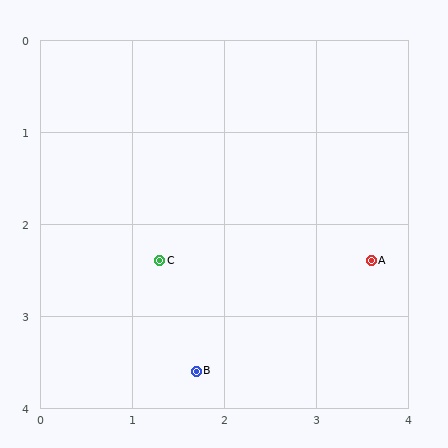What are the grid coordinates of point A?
Point A is at approximately (3.6, 2.4).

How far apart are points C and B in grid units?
Points C and B are about 1.3 grid units apart.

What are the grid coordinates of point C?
Point C is at approximately (1.3, 2.4).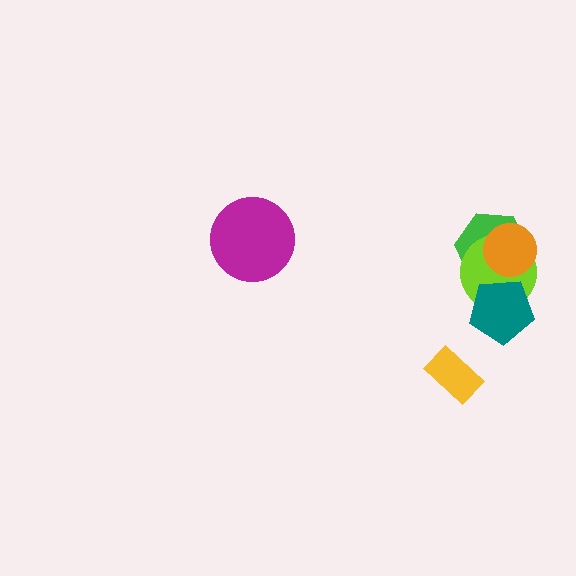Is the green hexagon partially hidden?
Yes, it is partially covered by another shape.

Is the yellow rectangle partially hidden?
No, no other shape covers it.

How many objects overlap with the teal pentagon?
2 objects overlap with the teal pentagon.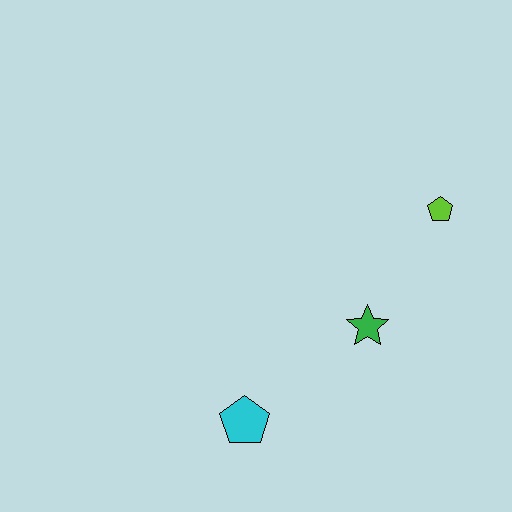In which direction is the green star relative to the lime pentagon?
The green star is below the lime pentagon.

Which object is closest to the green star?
The lime pentagon is closest to the green star.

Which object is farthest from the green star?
The cyan pentagon is farthest from the green star.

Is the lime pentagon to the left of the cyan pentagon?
No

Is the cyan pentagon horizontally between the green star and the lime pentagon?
No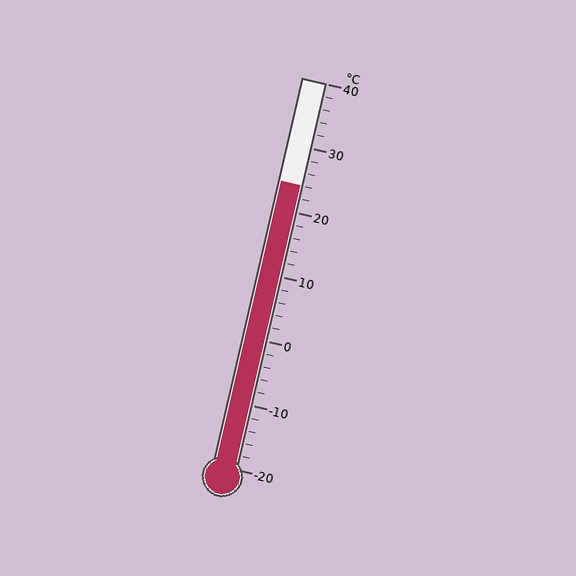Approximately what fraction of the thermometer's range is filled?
The thermometer is filled to approximately 75% of its range.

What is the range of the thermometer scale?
The thermometer scale ranges from -20°C to 40°C.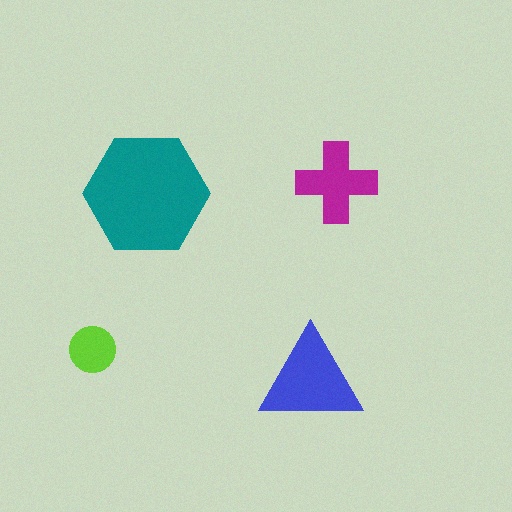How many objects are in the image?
There are 4 objects in the image.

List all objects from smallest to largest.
The lime circle, the magenta cross, the blue triangle, the teal hexagon.